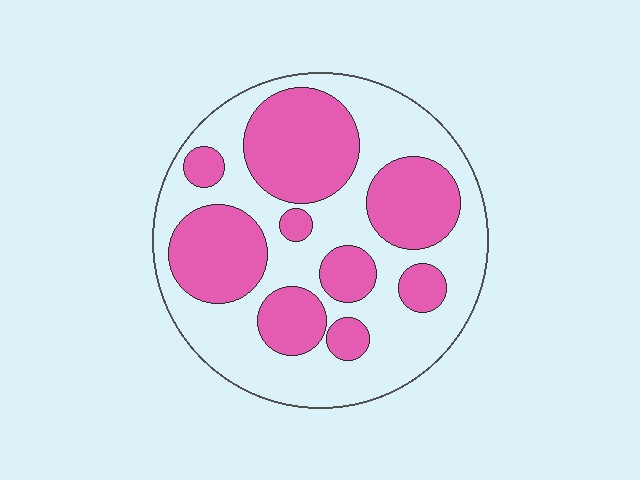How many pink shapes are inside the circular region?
9.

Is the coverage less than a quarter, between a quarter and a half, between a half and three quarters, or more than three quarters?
Between a quarter and a half.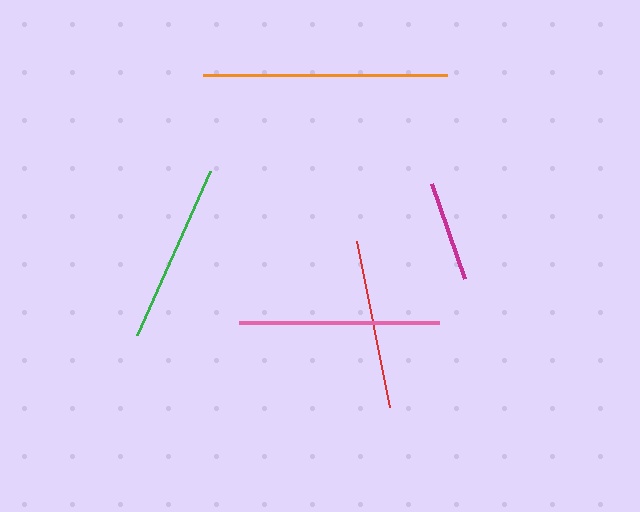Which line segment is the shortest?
The magenta line is the shortest at approximately 101 pixels.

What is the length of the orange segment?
The orange segment is approximately 244 pixels long.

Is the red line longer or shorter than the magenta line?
The red line is longer than the magenta line.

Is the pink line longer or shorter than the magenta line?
The pink line is longer than the magenta line.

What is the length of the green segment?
The green segment is approximately 180 pixels long.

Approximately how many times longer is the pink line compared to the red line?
The pink line is approximately 1.2 times the length of the red line.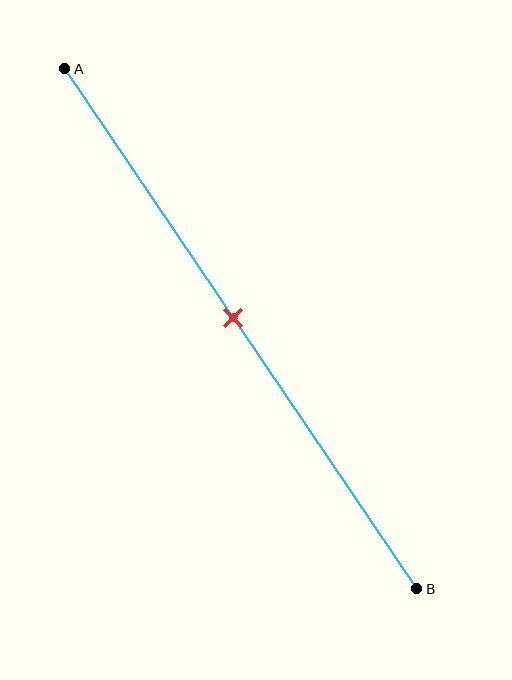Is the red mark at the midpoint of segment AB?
Yes, the mark is approximately at the midpoint.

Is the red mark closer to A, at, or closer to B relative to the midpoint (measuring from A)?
The red mark is approximately at the midpoint of segment AB.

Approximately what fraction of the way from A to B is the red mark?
The red mark is approximately 50% of the way from A to B.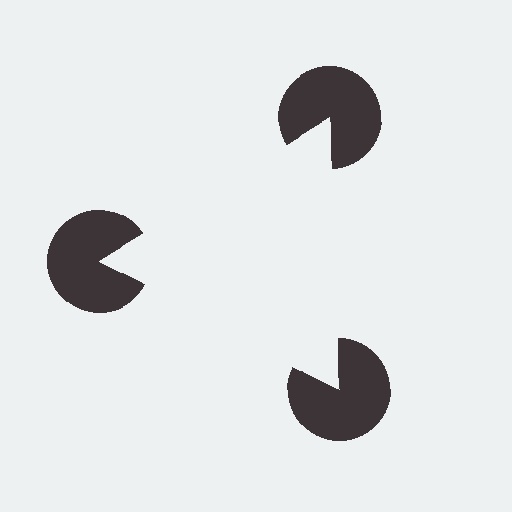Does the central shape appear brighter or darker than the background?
It typically appears slightly brighter than the background, even though no actual brightness change is drawn.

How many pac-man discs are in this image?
There are 3 — one at each vertex of the illusory triangle.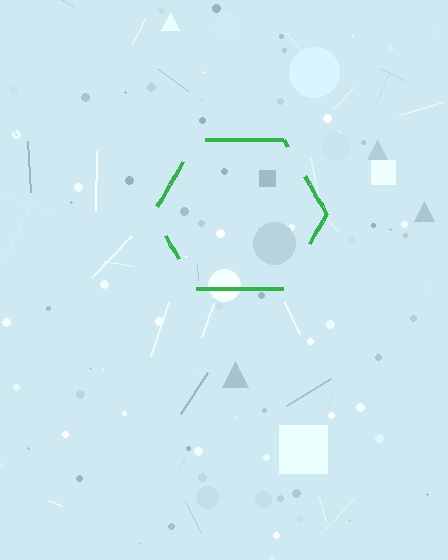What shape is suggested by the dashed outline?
The dashed outline suggests a hexagon.